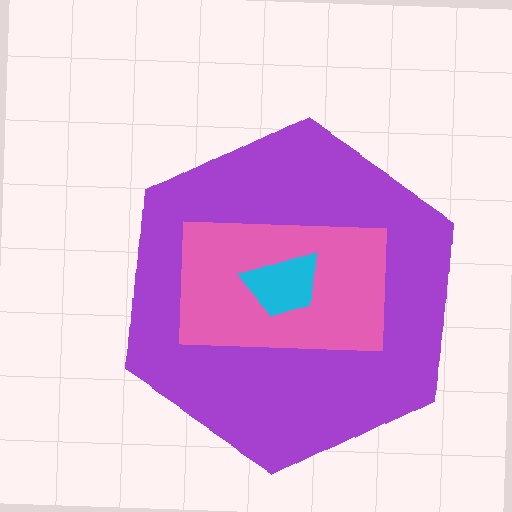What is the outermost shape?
The purple hexagon.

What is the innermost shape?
The cyan trapezoid.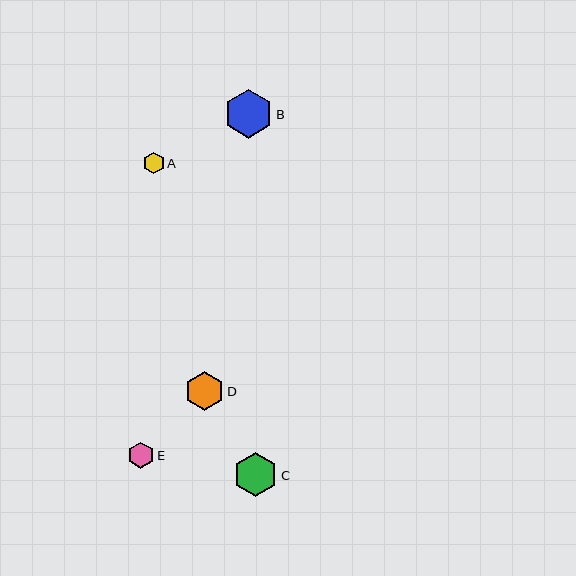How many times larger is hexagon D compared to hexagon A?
Hexagon D is approximately 1.8 times the size of hexagon A.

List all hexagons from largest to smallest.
From largest to smallest: B, C, D, E, A.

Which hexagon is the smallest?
Hexagon A is the smallest with a size of approximately 22 pixels.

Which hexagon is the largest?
Hexagon B is the largest with a size of approximately 49 pixels.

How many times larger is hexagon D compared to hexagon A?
Hexagon D is approximately 1.8 times the size of hexagon A.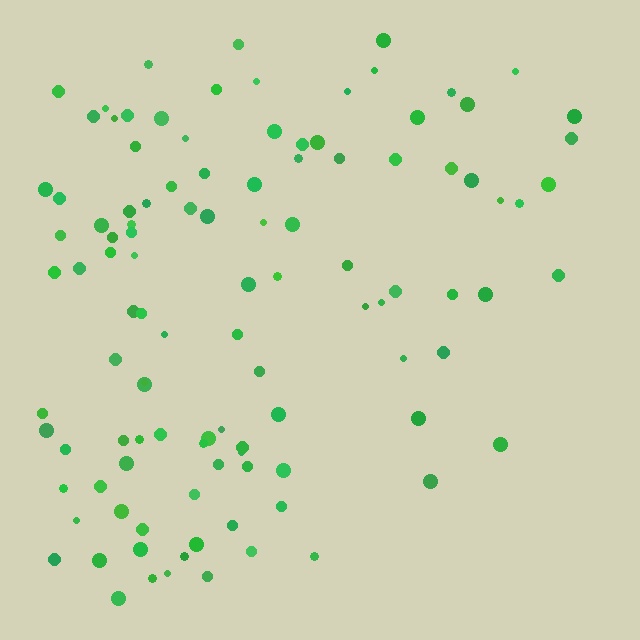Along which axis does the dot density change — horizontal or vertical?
Horizontal.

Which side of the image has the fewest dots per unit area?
The right.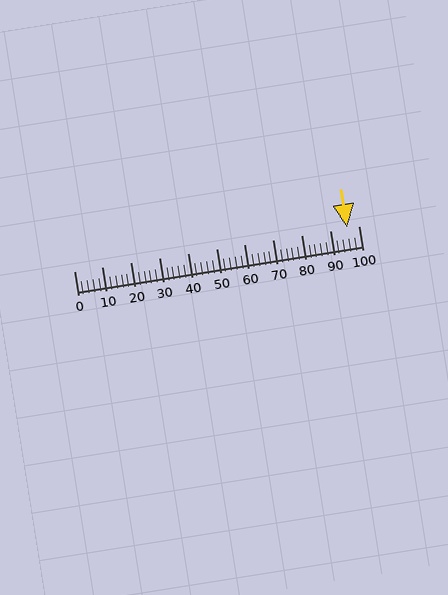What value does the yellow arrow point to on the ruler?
The yellow arrow points to approximately 96.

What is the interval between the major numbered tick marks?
The major tick marks are spaced 10 units apart.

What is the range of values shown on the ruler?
The ruler shows values from 0 to 100.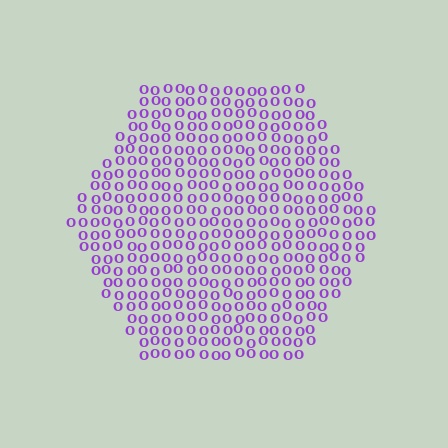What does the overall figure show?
The overall figure shows a hexagon.